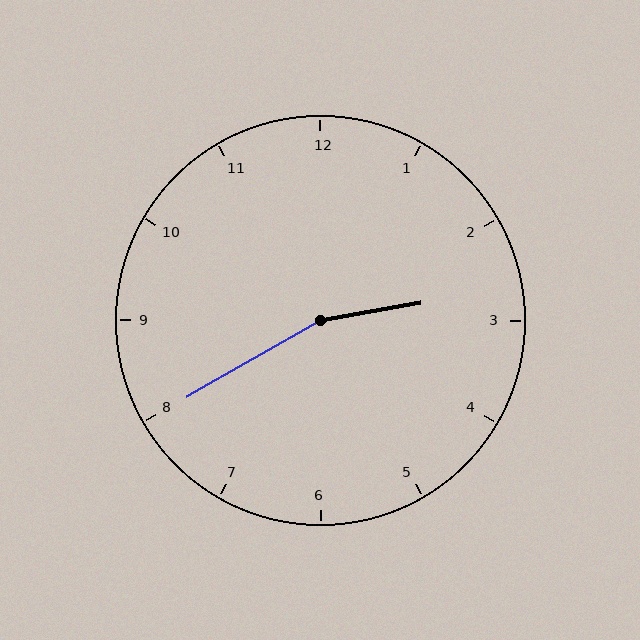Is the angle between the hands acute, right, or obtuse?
It is obtuse.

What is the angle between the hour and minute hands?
Approximately 160 degrees.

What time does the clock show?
2:40.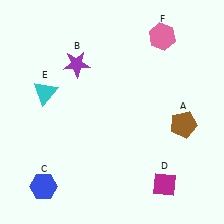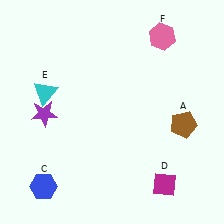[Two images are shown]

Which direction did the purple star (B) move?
The purple star (B) moved down.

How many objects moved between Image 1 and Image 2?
1 object moved between the two images.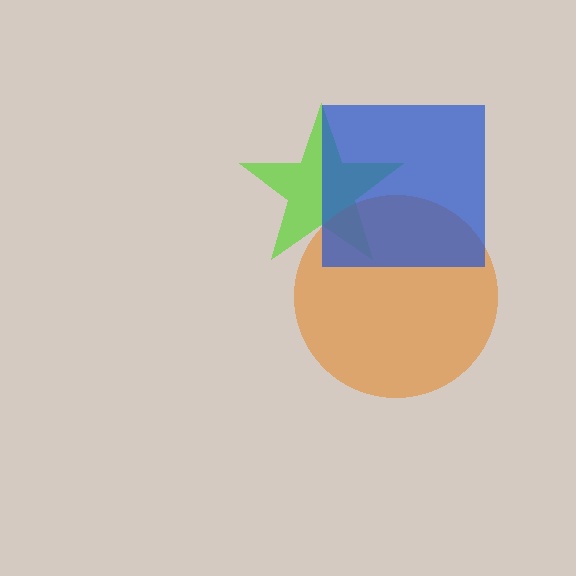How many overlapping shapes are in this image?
There are 3 overlapping shapes in the image.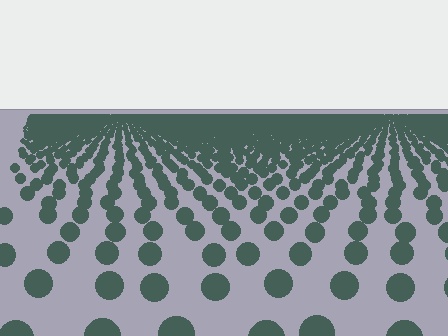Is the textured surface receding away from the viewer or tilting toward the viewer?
The surface is receding away from the viewer. Texture elements get smaller and denser toward the top.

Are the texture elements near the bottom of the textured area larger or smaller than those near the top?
Larger. Near the bottom, elements are closer to the viewer and appear at a bigger on-screen size.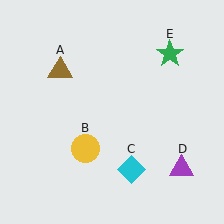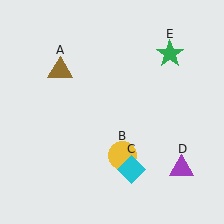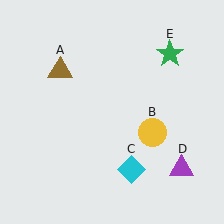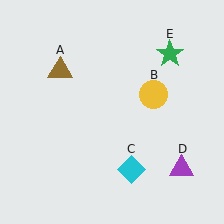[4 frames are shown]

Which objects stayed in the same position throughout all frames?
Brown triangle (object A) and cyan diamond (object C) and purple triangle (object D) and green star (object E) remained stationary.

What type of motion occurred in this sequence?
The yellow circle (object B) rotated counterclockwise around the center of the scene.